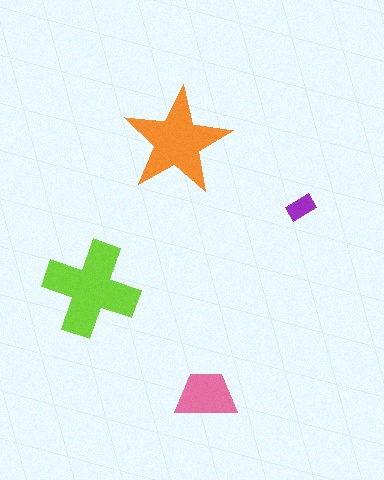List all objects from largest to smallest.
The lime cross, the orange star, the pink trapezoid, the purple rectangle.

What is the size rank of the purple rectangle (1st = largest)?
4th.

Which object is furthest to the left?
The lime cross is leftmost.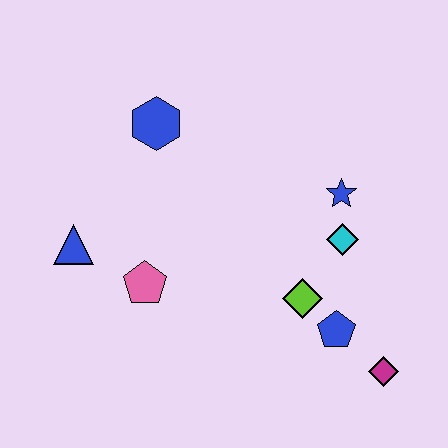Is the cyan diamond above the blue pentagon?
Yes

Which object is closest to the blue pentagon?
The lime diamond is closest to the blue pentagon.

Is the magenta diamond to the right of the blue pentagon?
Yes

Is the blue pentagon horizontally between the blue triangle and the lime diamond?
No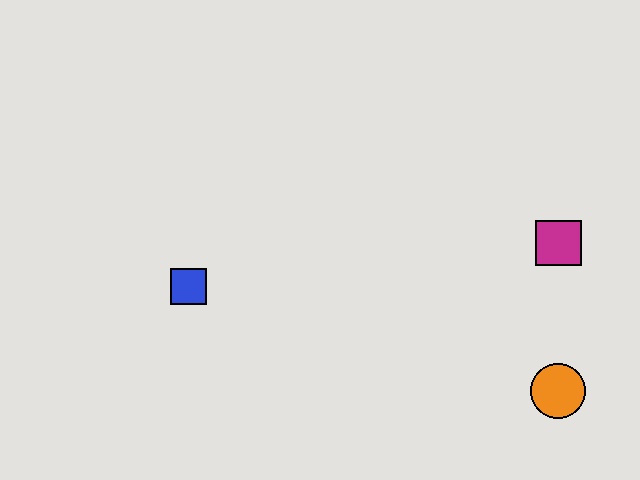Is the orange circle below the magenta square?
Yes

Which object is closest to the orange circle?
The magenta square is closest to the orange circle.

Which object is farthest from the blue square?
The orange circle is farthest from the blue square.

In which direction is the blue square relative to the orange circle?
The blue square is to the left of the orange circle.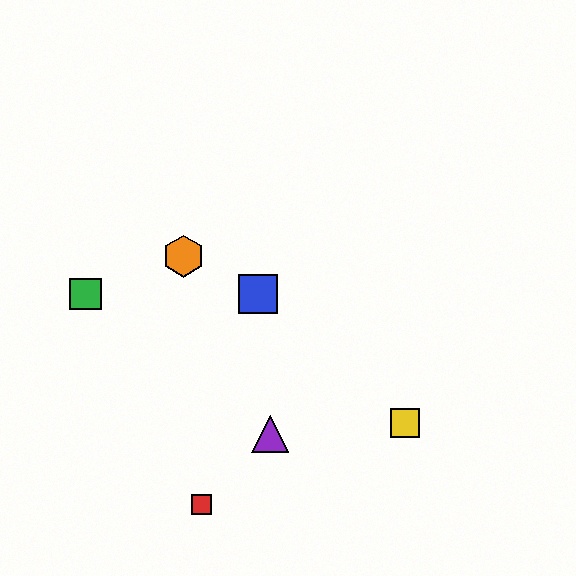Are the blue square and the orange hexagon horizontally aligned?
No, the blue square is at y≈294 and the orange hexagon is at y≈256.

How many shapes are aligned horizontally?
2 shapes (the blue square, the green square) are aligned horizontally.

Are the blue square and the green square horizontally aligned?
Yes, both are at y≈294.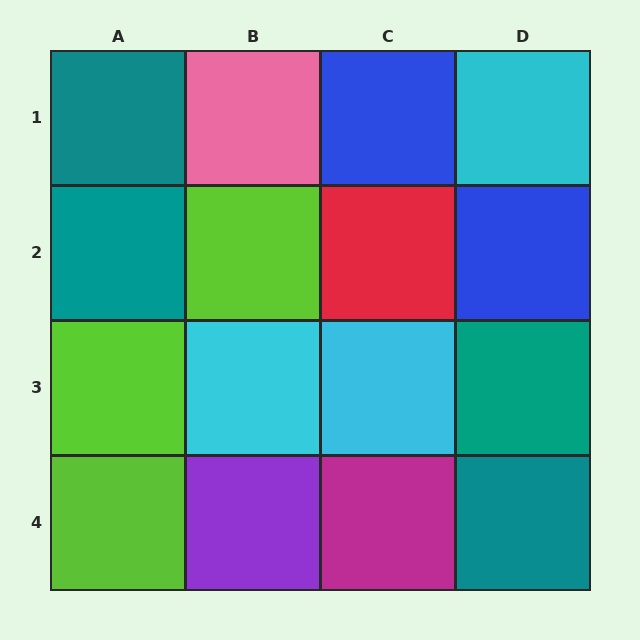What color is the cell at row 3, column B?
Cyan.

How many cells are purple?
1 cell is purple.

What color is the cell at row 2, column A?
Teal.